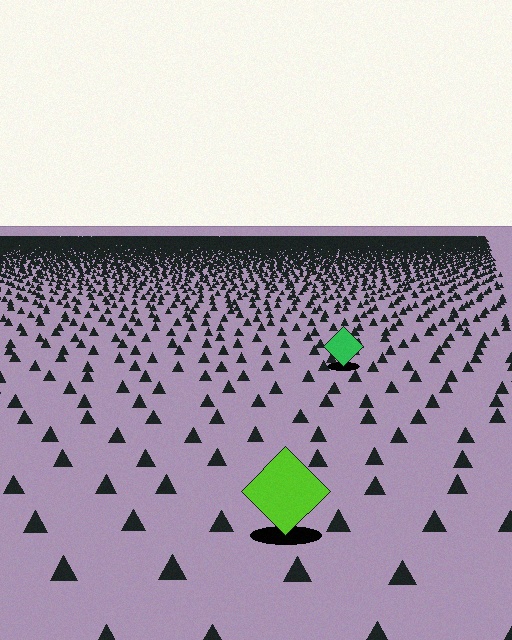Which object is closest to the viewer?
The lime diamond is closest. The texture marks near it are larger and more spread out.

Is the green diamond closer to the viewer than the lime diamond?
No. The lime diamond is closer — you can tell from the texture gradient: the ground texture is coarser near it.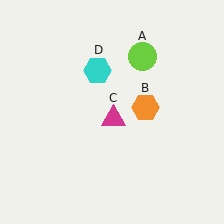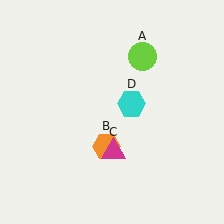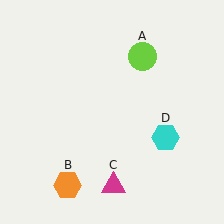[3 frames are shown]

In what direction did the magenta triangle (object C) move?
The magenta triangle (object C) moved down.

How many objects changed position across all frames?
3 objects changed position: orange hexagon (object B), magenta triangle (object C), cyan hexagon (object D).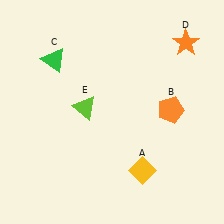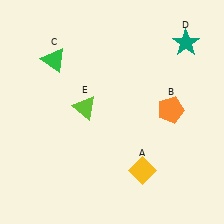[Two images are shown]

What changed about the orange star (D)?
In Image 1, D is orange. In Image 2, it changed to teal.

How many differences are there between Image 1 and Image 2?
There is 1 difference between the two images.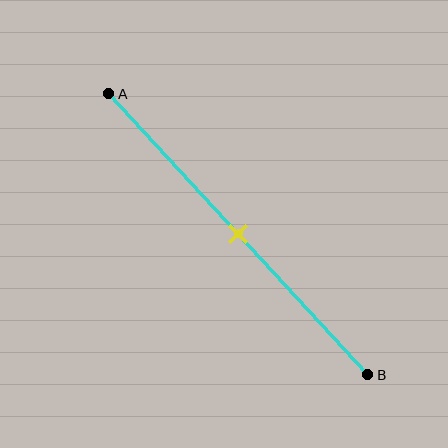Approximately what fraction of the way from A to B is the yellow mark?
The yellow mark is approximately 50% of the way from A to B.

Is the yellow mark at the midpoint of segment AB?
Yes, the mark is approximately at the midpoint.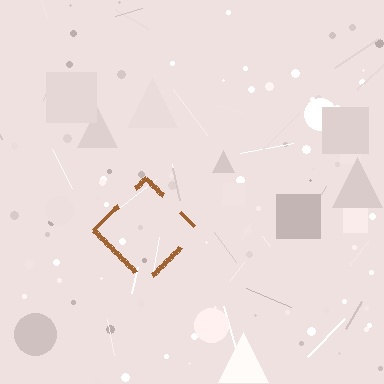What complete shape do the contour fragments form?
The contour fragments form a diamond.